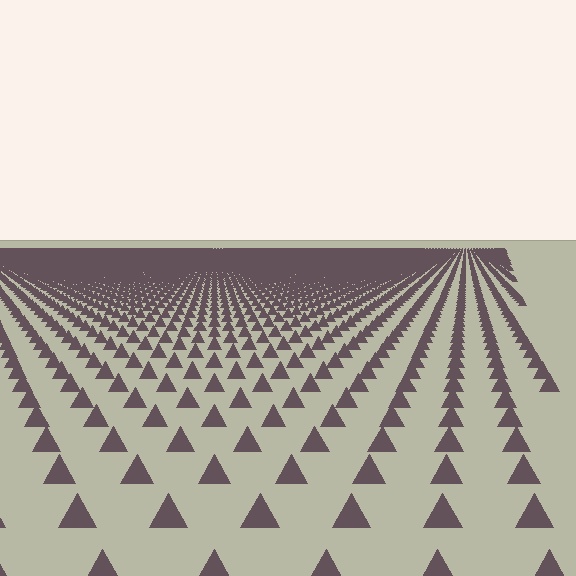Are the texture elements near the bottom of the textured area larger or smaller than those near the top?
Larger. Near the bottom, elements are closer to the viewer and appear at a bigger on-screen size.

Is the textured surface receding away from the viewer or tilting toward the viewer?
The surface is receding away from the viewer. Texture elements get smaller and denser toward the top.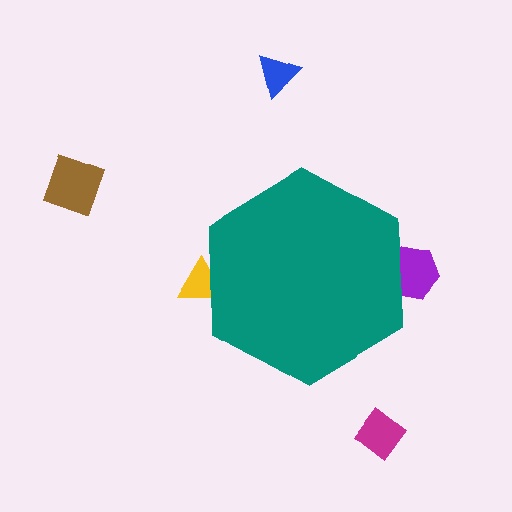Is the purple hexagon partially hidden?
Yes, the purple hexagon is partially hidden behind the teal hexagon.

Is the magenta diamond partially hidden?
No, the magenta diamond is fully visible.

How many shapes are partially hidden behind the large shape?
2 shapes are partially hidden.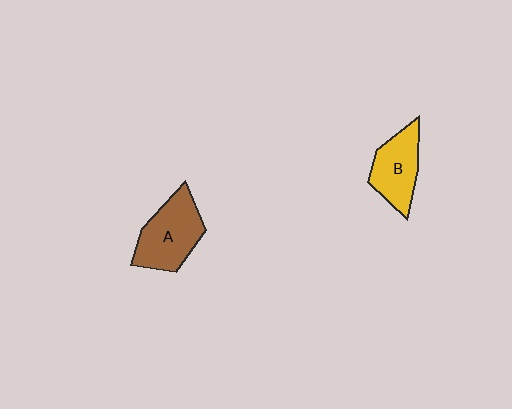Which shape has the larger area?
Shape A (brown).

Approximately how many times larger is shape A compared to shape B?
Approximately 1.2 times.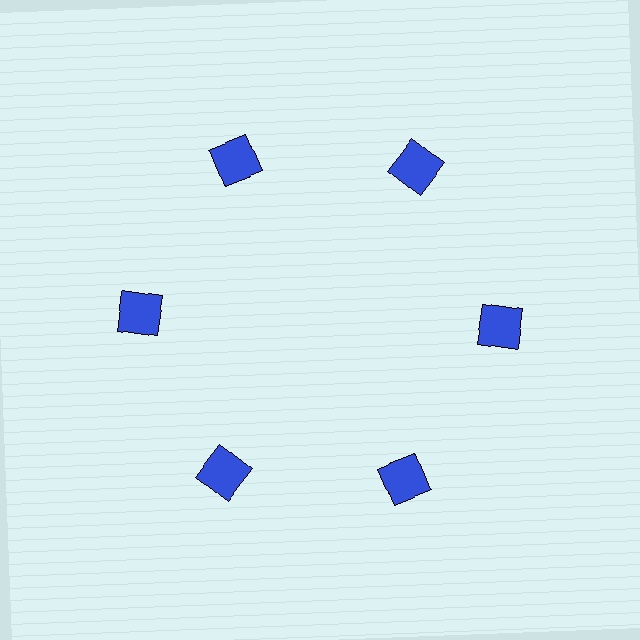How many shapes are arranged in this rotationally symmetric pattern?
There are 6 shapes, arranged in 6 groups of 1.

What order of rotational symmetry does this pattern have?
This pattern has 6-fold rotational symmetry.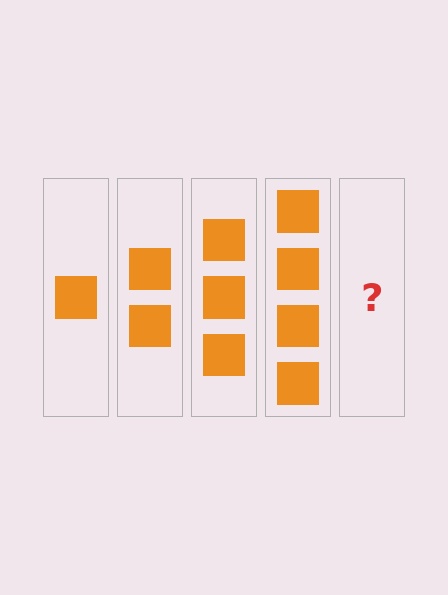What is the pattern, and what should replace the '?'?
The pattern is that each step adds one more square. The '?' should be 5 squares.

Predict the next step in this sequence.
The next step is 5 squares.